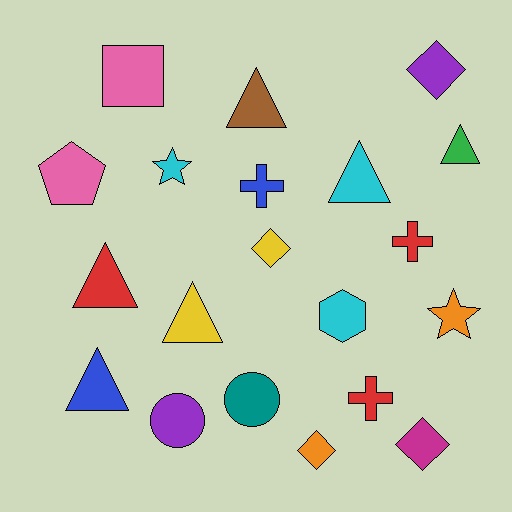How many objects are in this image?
There are 20 objects.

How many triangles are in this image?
There are 6 triangles.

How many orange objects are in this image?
There are 2 orange objects.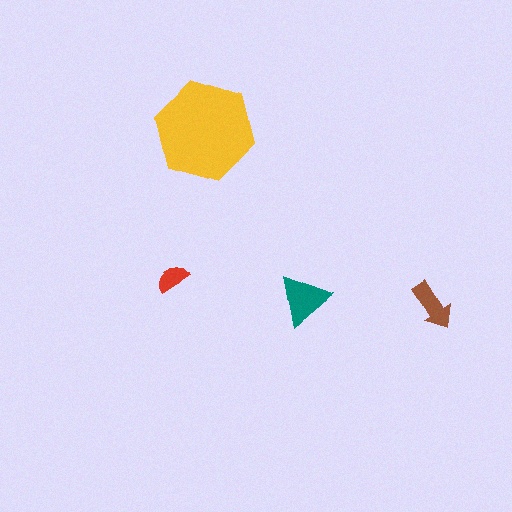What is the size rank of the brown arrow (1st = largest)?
3rd.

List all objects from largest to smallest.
The yellow hexagon, the teal triangle, the brown arrow, the red semicircle.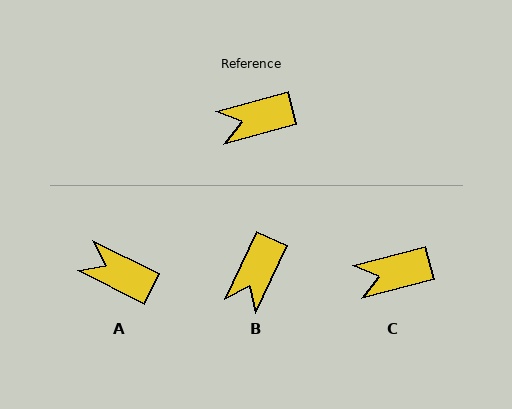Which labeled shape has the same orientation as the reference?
C.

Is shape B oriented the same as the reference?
No, it is off by about 51 degrees.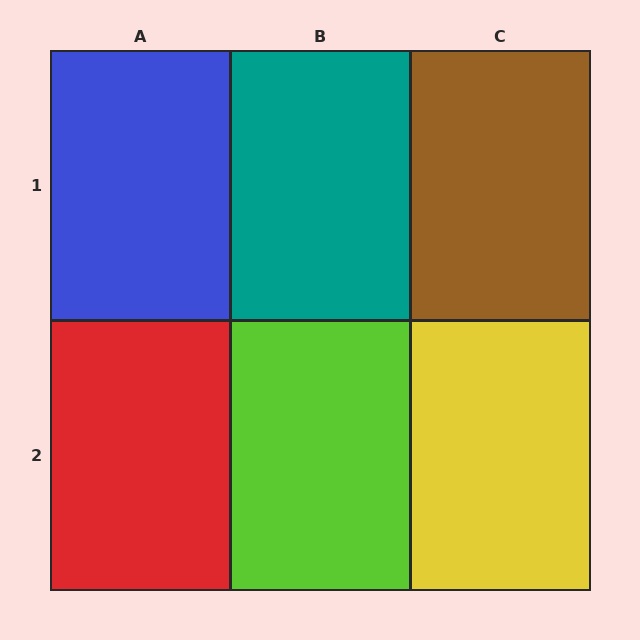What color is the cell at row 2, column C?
Yellow.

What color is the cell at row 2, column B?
Lime.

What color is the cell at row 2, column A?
Red.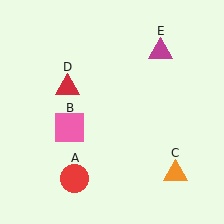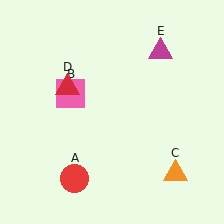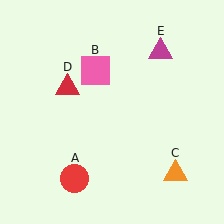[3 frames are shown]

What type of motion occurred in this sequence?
The pink square (object B) rotated clockwise around the center of the scene.